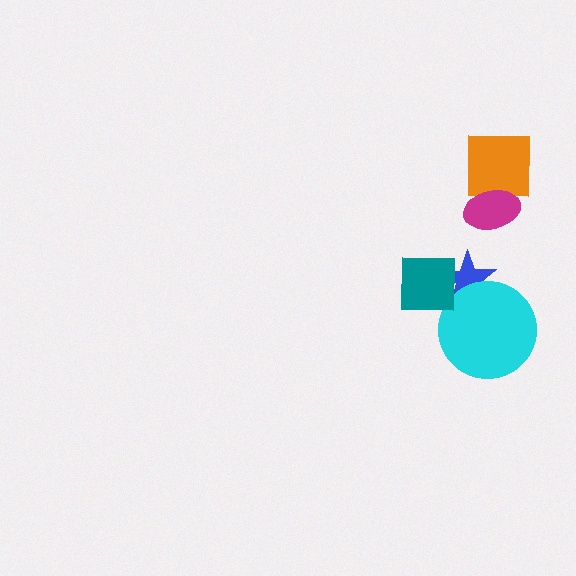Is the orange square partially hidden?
Yes, it is partially covered by another shape.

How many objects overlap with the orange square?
1 object overlaps with the orange square.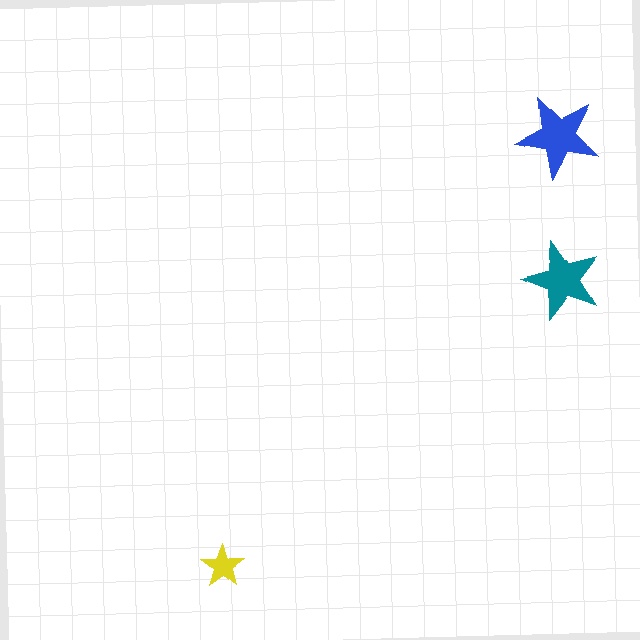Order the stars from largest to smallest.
the blue one, the teal one, the yellow one.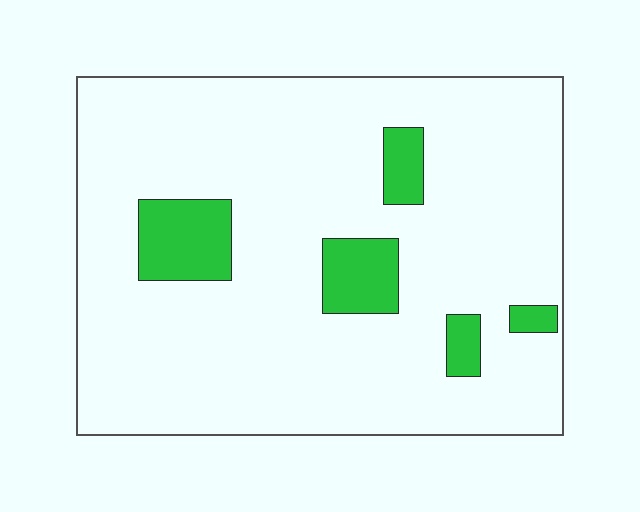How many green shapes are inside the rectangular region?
5.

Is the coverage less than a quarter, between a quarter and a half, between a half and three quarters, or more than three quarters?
Less than a quarter.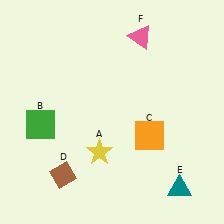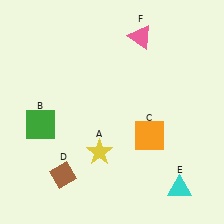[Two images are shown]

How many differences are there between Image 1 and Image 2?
There is 1 difference between the two images.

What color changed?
The triangle (E) changed from teal in Image 1 to cyan in Image 2.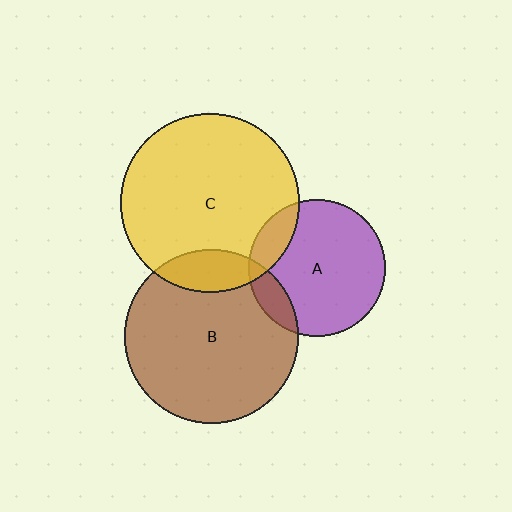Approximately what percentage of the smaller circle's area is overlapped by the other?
Approximately 15%.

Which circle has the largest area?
Circle C (yellow).